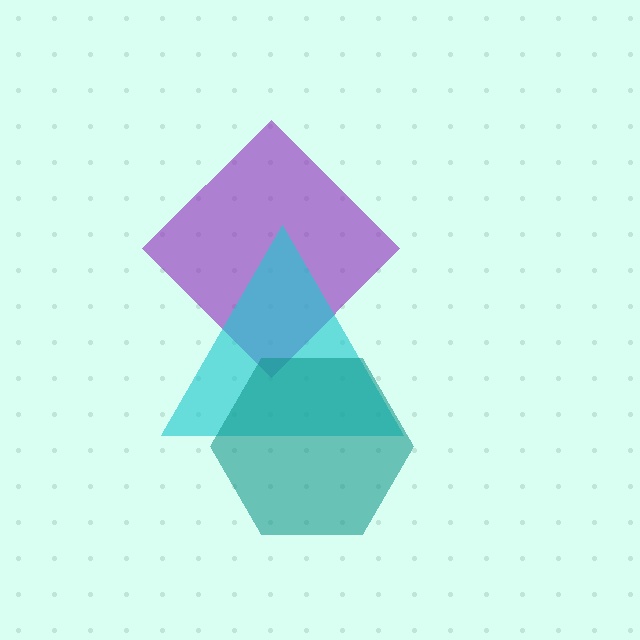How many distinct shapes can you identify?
There are 3 distinct shapes: a purple diamond, a cyan triangle, a teal hexagon.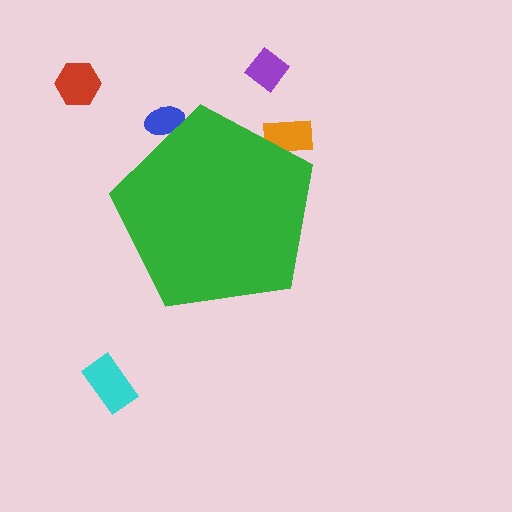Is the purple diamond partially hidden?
No, the purple diamond is fully visible.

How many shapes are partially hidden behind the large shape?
2 shapes are partially hidden.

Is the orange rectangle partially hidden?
Yes, the orange rectangle is partially hidden behind the green pentagon.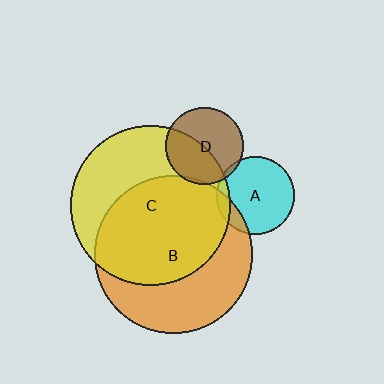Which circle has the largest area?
Circle C (yellow).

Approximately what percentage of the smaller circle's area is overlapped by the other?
Approximately 60%.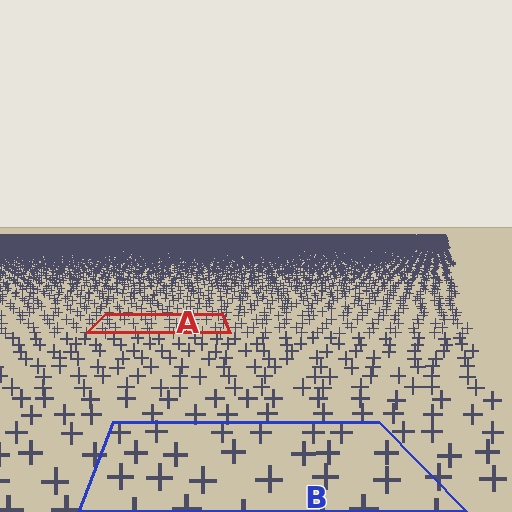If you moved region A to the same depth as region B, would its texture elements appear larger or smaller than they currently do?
They would appear larger. At a closer depth, the same texture elements are projected at a bigger on-screen size.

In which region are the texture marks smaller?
The texture marks are smaller in region A, because it is farther away.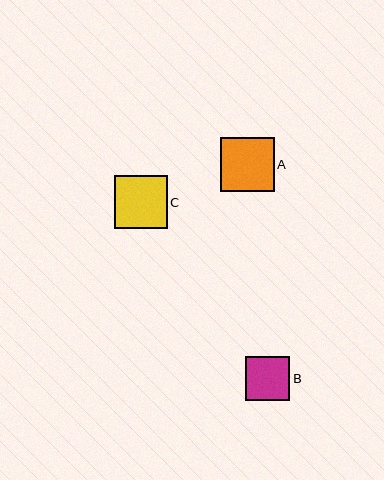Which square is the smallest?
Square B is the smallest with a size of approximately 44 pixels.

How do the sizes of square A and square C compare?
Square A and square C are approximately the same size.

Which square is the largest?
Square A is the largest with a size of approximately 54 pixels.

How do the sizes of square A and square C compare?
Square A and square C are approximately the same size.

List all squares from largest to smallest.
From largest to smallest: A, C, B.